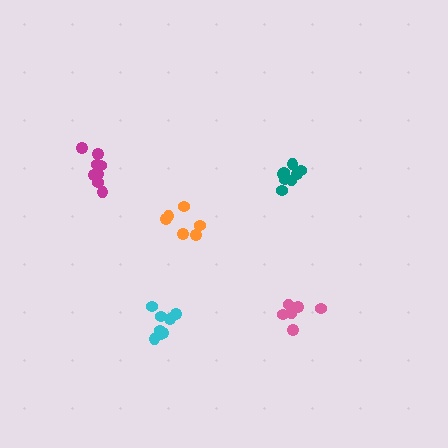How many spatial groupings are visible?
There are 5 spatial groupings.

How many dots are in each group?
Group 1: 8 dots, Group 2: 8 dots, Group 3: 6 dots, Group 4: 9 dots, Group 5: 6 dots (37 total).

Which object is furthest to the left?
The magenta cluster is leftmost.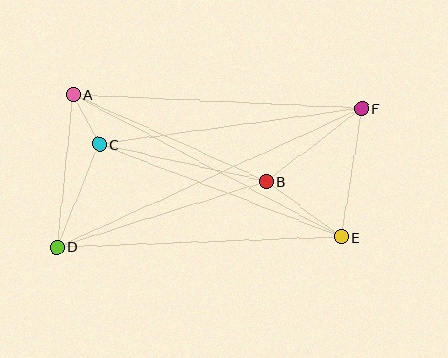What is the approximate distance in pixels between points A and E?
The distance between A and E is approximately 304 pixels.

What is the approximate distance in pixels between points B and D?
The distance between B and D is approximately 219 pixels.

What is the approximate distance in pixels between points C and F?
The distance between C and F is approximately 265 pixels.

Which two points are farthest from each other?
Points D and F are farthest from each other.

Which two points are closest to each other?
Points A and C are closest to each other.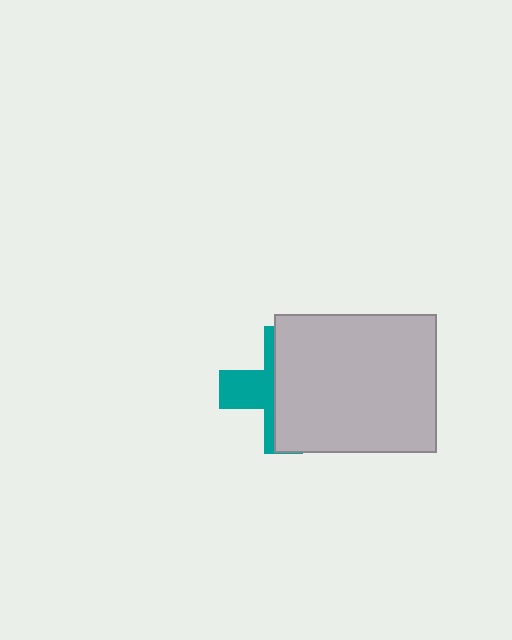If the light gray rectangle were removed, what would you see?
You would see the complete teal cross.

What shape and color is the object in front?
The object in front is a light gray rectangle.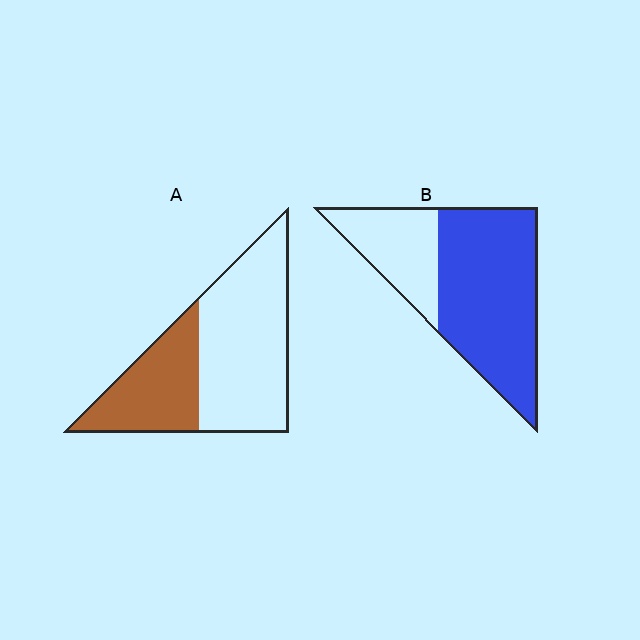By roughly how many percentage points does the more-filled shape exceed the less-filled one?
By roughly 35 percentage points (B over A).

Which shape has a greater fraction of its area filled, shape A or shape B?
Shape B.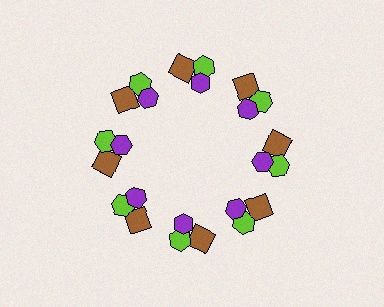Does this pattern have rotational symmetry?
Yes, this pattern has 8-fold rotational symmetry. It looks the same after rotating 45 degrees around the center.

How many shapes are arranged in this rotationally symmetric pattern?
There are 24 shapes, arranged in 8 groups of 3.